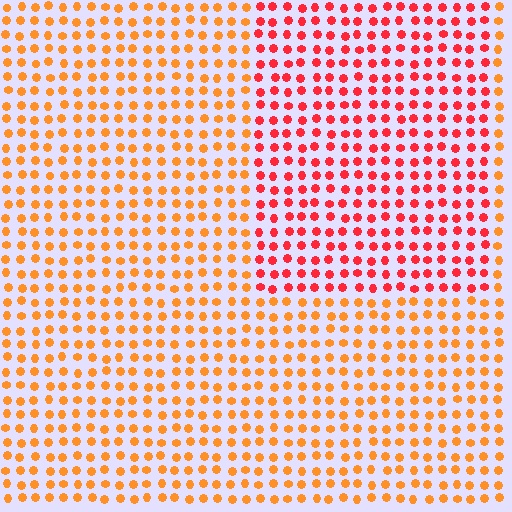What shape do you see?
I see a rectangle.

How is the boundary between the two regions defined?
The boundary is defined purely by a slight shift in hue (about 34 degrees). Spacing, size, and orientation are identical on both sides.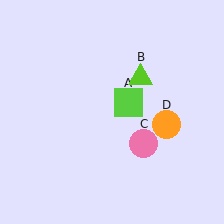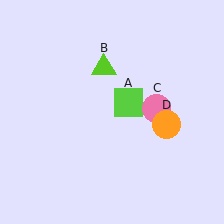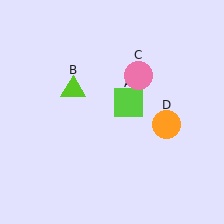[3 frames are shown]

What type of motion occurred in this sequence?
The lime triangle (object B), pink circle (object C) rotated counterclockwise around the center of the scene.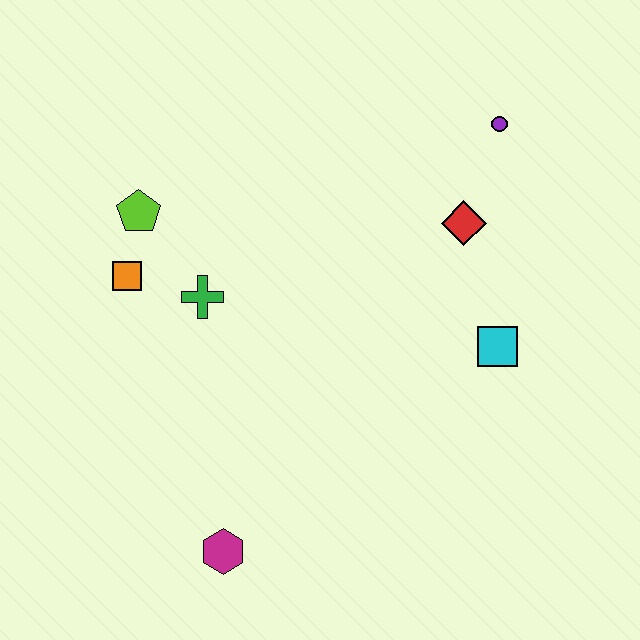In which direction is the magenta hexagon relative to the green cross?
The magenta hexagon is below the green cross.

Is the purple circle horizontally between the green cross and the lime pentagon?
No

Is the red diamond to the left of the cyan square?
Yes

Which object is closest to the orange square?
The lime pentagon is closest to the orange square.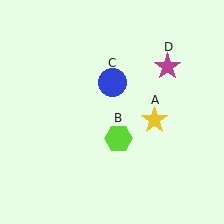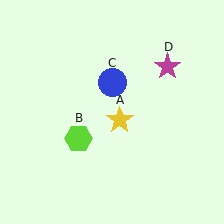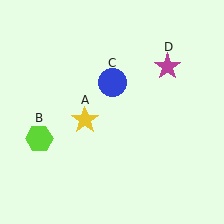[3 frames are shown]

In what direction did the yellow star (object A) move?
The yellow star (object A) moved left.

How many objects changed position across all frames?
2 objects changed position: yellow star (object A), lime hexagon (object B).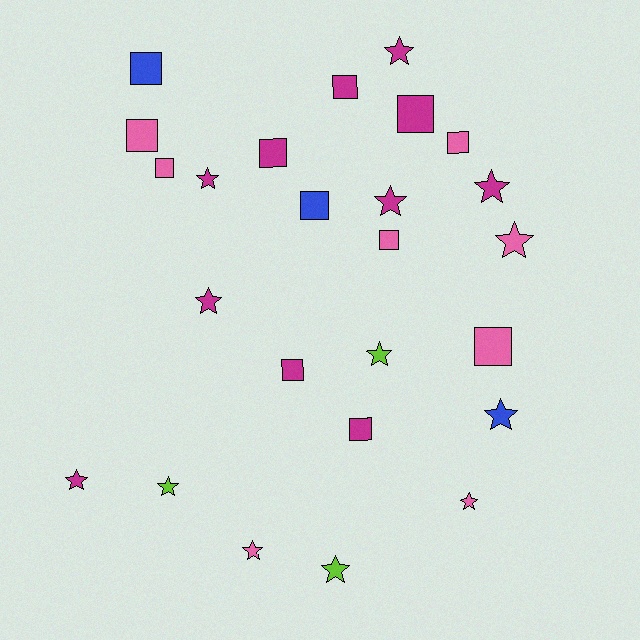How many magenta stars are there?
There are 6 magenta stars.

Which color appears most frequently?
Magenta, with 11 objects.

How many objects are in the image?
There are 25 objects.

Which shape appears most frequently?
Star, with 13 objects.